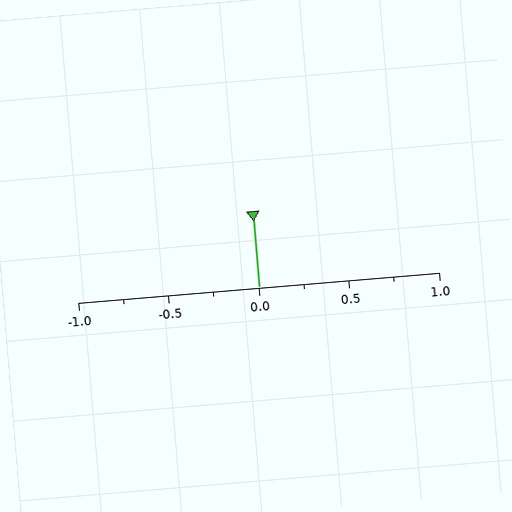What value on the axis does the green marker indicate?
The marker indicates approximately 0.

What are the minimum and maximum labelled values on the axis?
The axis runs from -1.0 to 1.0.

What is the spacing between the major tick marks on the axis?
The major ticks are spaced 0.5 apart.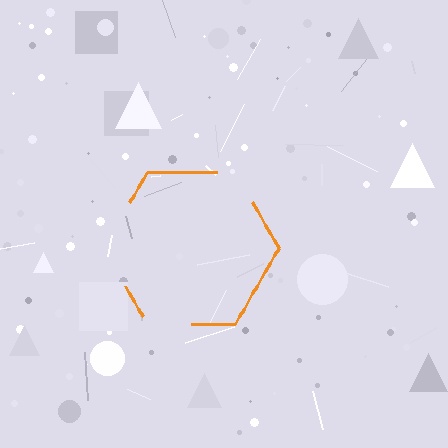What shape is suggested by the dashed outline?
The dashed outline suggests a hexagon.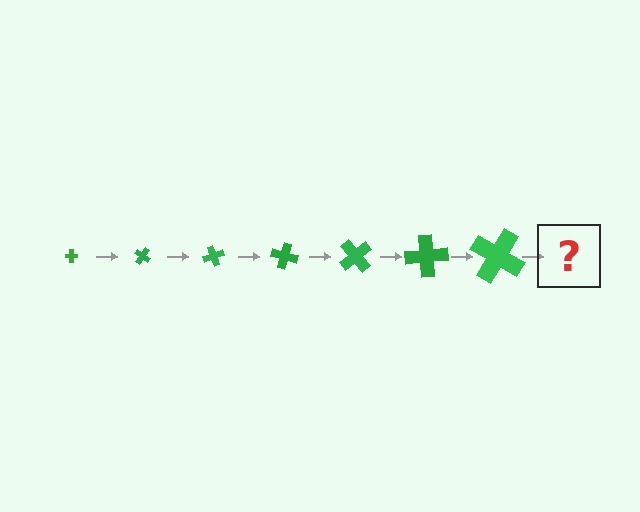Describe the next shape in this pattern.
It should be a cross, larger than the previous one and rotated 245 degrees from the start.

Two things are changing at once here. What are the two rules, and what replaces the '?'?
The two rules are that the cross grows larger each step and it rotates 35 degrees each step. The '?' should be a cross, larger than the previous one and rotated 245 degrees from the start.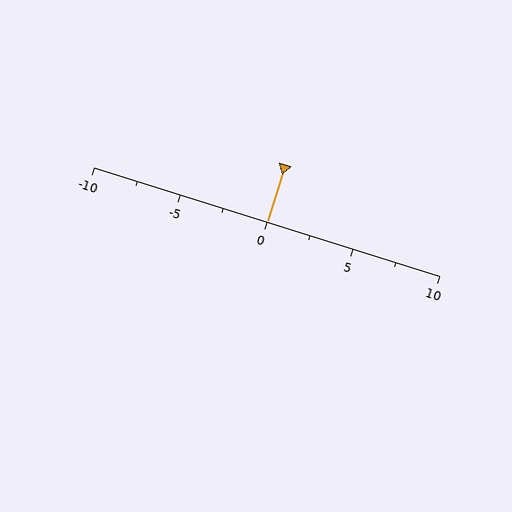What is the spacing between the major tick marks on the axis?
The major ticks are spaced 5 apart.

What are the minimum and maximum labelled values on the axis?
The axis runs from -10 to 10.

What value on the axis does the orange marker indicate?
The marker indicates approximately 0.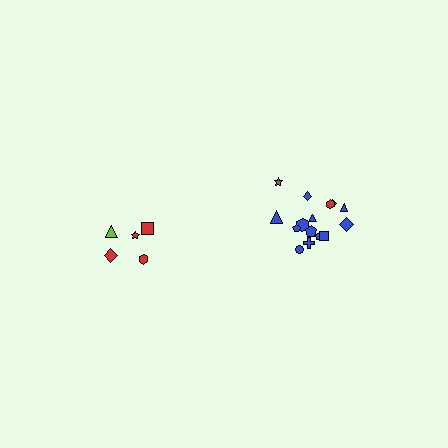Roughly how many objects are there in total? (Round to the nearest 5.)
Roughly 20 objects in total.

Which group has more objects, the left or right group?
The right group.